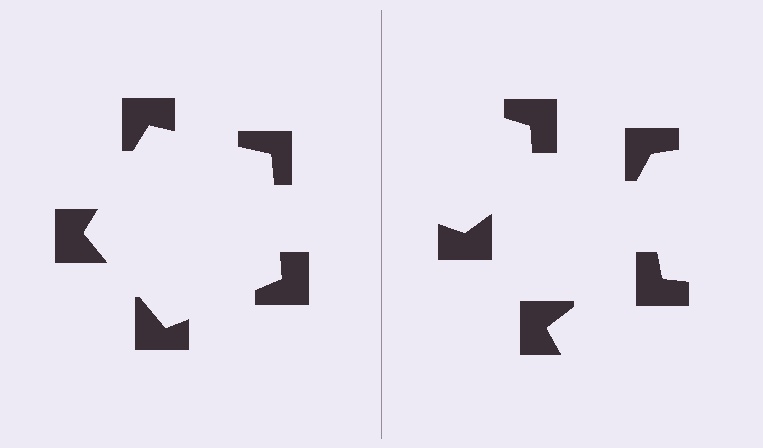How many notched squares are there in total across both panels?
10 — 5 on each side.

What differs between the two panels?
The notched squares are positioned identically on both sides; only the wedge orientations differ. On the left they align to a pentagon; on the right they are misaligned.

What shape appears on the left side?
An illusory pentagon.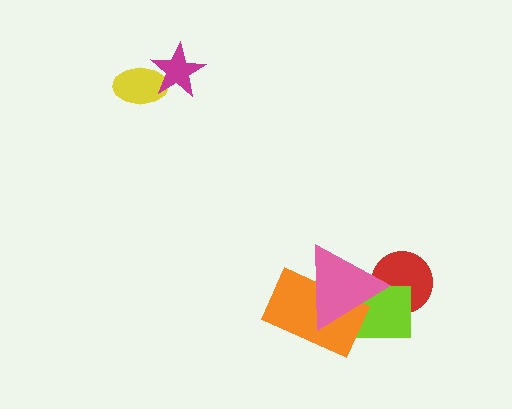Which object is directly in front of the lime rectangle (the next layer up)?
The orange rectangle is directly in front of the lime rectangle.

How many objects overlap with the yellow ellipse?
1 object overlaps with the yellow ellipse.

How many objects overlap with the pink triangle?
3 objects overlap with the pink triangle.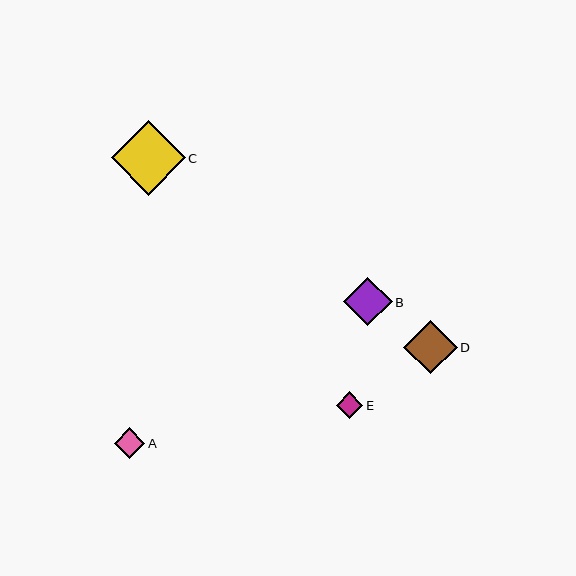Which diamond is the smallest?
Diamond E is the smallest with a size of approximately 27 pixels.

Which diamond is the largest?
Diamond C is the largest with a size of approximately 74 pixels.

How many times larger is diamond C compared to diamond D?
Diamond C is approximately 1.4 times the size of diamond D.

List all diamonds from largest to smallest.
From largest to smallest: C, D, B, A, E.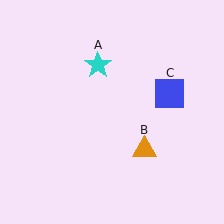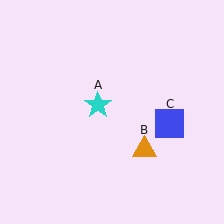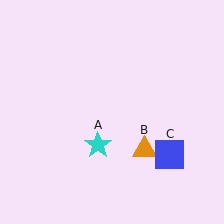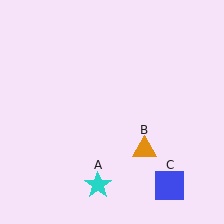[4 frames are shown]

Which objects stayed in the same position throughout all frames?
Orange triangle (object B) remained stationary.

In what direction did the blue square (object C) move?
The blue square (object C) moved down.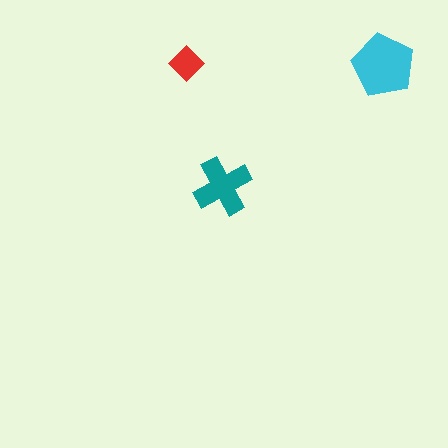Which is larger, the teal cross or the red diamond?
The teal cross.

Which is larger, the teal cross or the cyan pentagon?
The cyan pentagon.